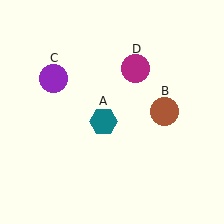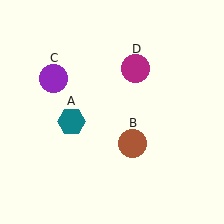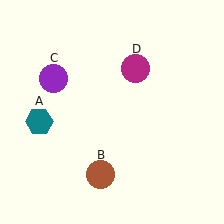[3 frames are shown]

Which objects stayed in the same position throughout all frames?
Purple circle (object C) and magenta circle (object D) remained stationary.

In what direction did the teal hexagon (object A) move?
The teal hexagon (object A) moved left.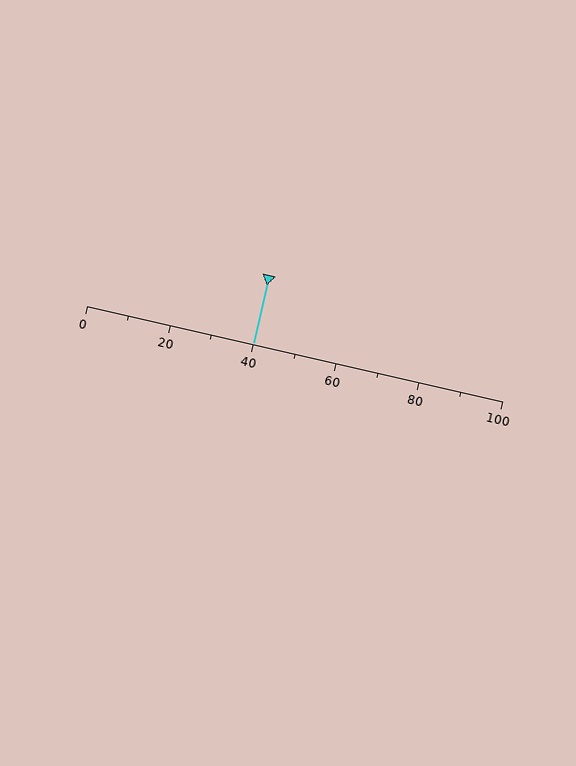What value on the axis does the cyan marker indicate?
The marker indicates approximately 40.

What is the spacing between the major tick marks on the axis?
The major ticks are spaced 20 apart.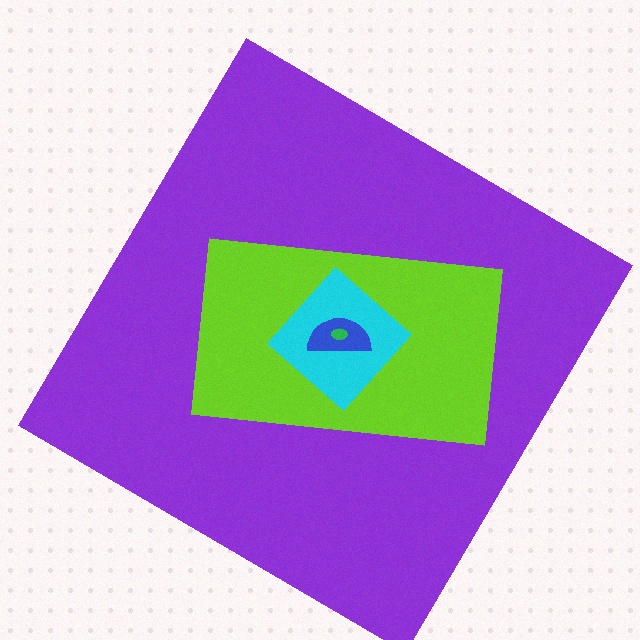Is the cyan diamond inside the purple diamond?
Yes.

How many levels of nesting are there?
5.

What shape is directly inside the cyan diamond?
The blue semicircle.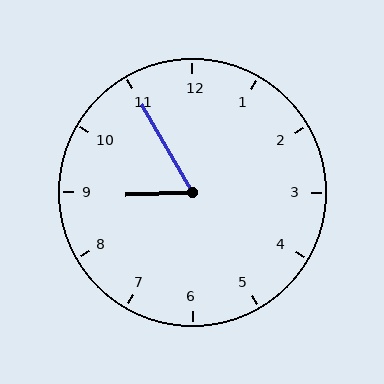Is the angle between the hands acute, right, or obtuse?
It is acute.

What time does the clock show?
8:55.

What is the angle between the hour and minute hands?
Approximately 62 degrees.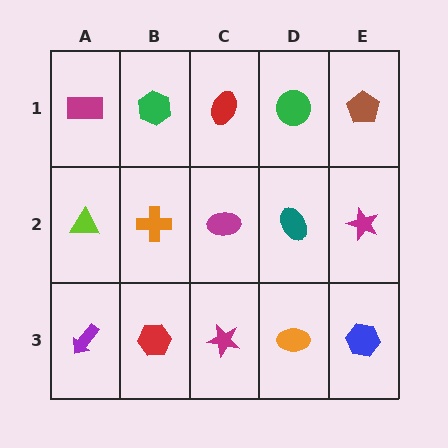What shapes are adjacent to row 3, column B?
An orange cross (row 2, column B), a purple arrow (row 3, column A), a magenta star (row 3, column C).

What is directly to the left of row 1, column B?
A magenta rectangle.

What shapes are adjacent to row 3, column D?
A teal ellipse (row 2, column D), a magenta star (row 3, column C), a blue hexagon (row 3, column E).